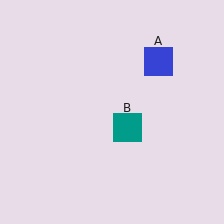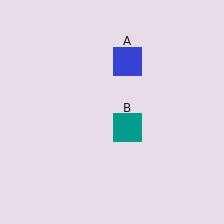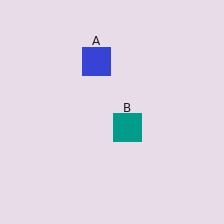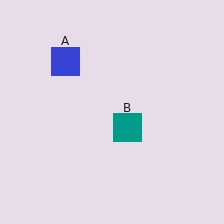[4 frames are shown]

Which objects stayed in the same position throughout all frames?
Teal square (object B) remained stationary.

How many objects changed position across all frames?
1 object changed position: blue square (object A).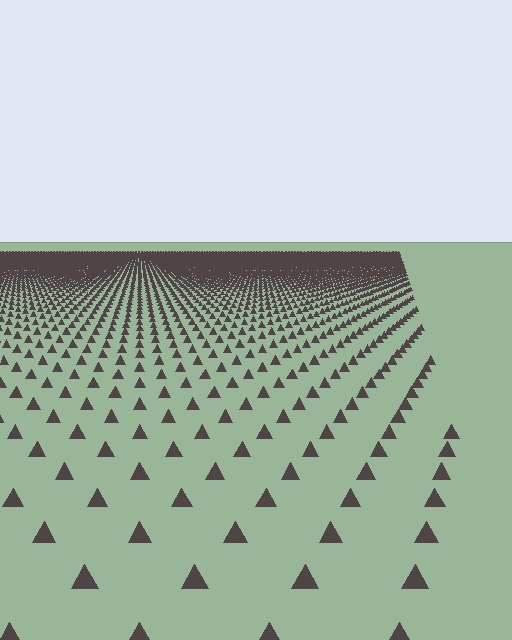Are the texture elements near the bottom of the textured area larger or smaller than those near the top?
Larger. Near the bottom, elements are closer to the viewer and appear at a bigger on-screen size.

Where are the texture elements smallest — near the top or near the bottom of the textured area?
Near the top.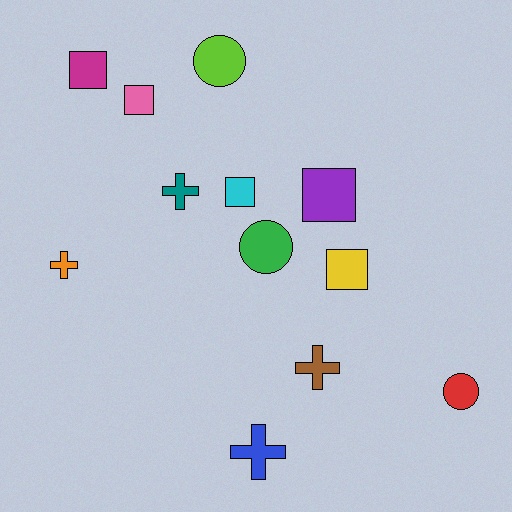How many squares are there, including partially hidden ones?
There are 5 squares.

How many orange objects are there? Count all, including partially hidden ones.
There is 1 orange object.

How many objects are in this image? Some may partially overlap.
There are 12 objects.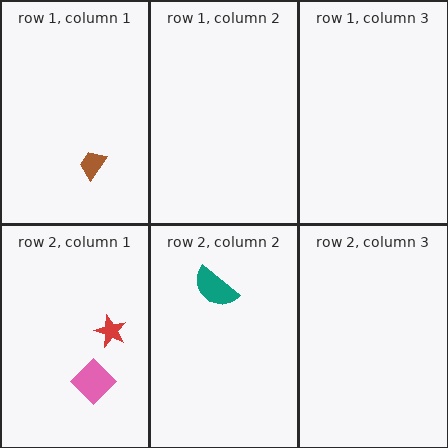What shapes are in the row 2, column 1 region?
The red star, the pink diamond.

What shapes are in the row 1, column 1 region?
The brown trapezoid.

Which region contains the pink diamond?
The row 2, column 1 region.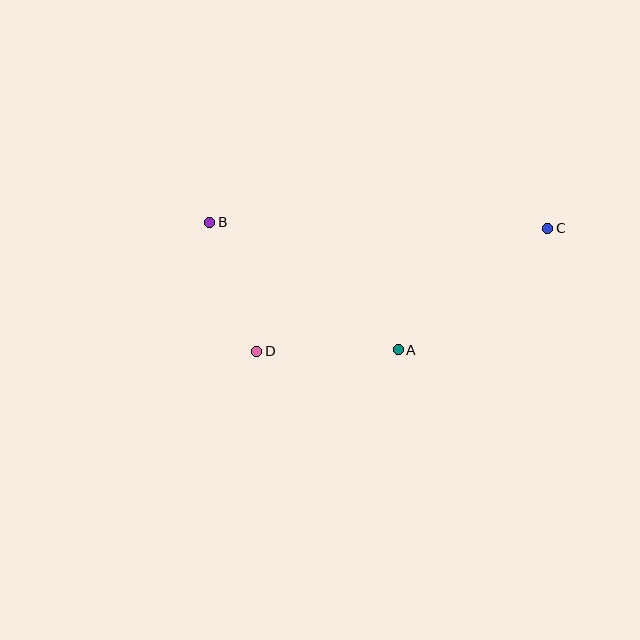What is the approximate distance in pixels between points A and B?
The distance between A and B is approximately 227 pixels.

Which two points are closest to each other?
Points B and D are closest to each other.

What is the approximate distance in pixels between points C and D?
The distance between C and D is approximately 316 pixels.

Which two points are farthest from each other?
Points B and C are farthest from each other.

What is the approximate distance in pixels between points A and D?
The distance between A and D is approximately 141 pixels.